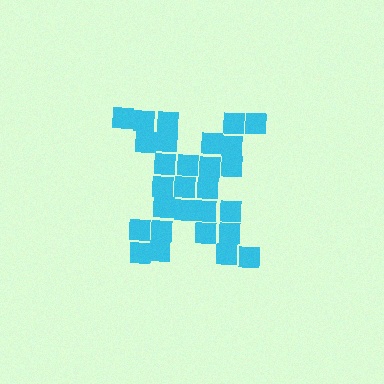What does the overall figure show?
The overall figure shows the letter X.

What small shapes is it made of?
It is made of small squares.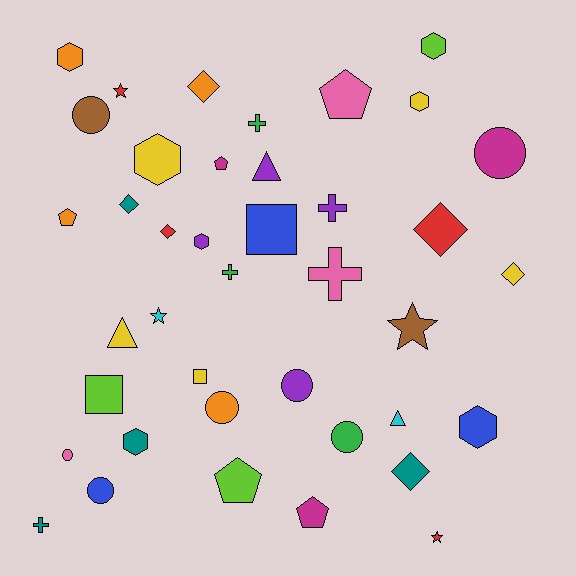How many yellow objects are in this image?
There are 5 yellow objects.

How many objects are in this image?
There are 40 objects.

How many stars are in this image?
There are 4 stars.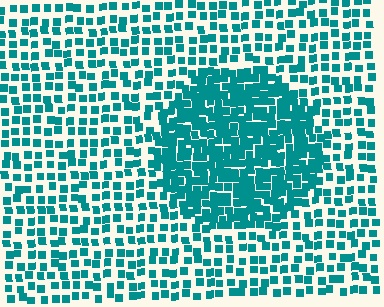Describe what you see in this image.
The image contains small teal elements arranged at two different densities. A circle-shaped region is visible where the elements are more densely packed than the surrounding area.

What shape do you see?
I see a circle.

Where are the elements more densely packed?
The elements are more densely packed inside the circle boundary.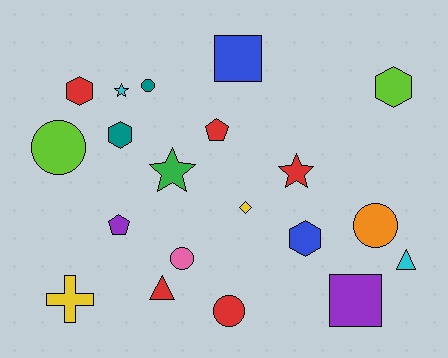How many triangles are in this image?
There are 2 triangles.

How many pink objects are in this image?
There is 1 pink object.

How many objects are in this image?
There are 20 objects.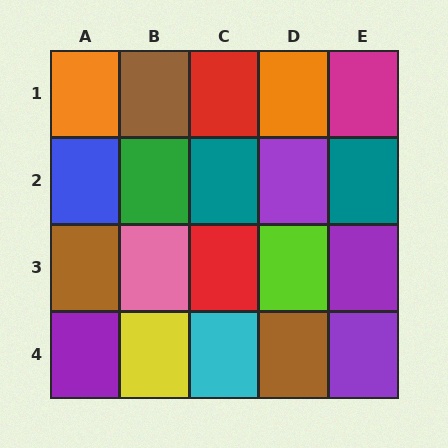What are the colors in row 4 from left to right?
Purple, yellow, cyan, brown, purple.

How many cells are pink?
1 cell is pink.